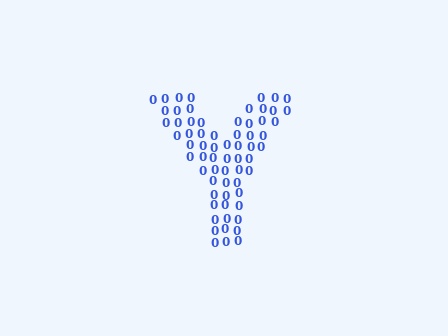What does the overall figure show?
The overall figure shows the letter Y.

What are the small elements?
The small elements are digit 0's.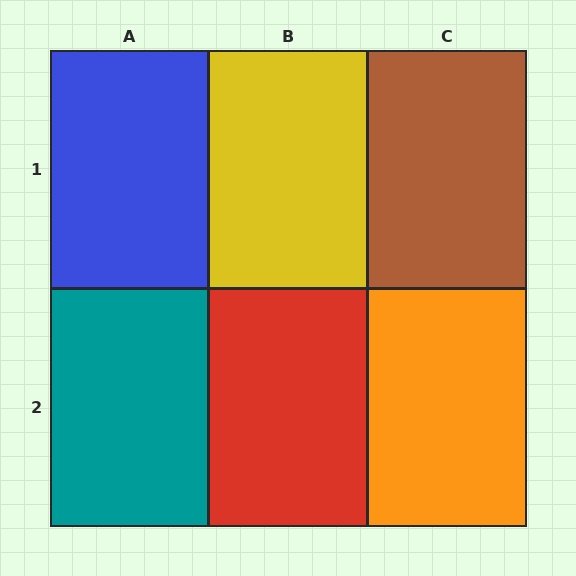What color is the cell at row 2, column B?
Red.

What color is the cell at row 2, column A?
Teal.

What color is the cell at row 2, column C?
Orange.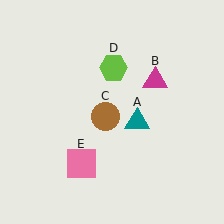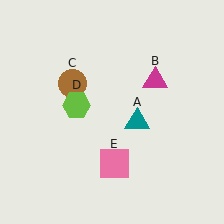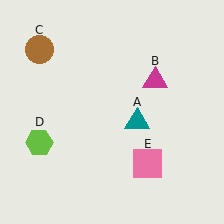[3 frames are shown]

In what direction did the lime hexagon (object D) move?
The lime hexagon (object D) moved down and to the left.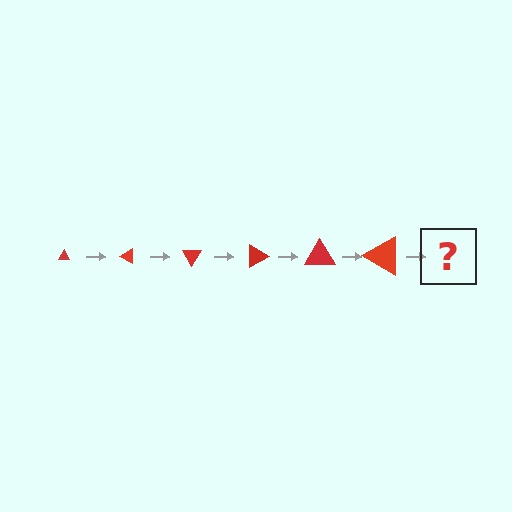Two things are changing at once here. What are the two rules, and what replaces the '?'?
The two rules are that the triangle grows larger each step and it rotates 30 degrees each step. The '?' should be a triangle, larger than the previous one and rotated 180 degrees from the start.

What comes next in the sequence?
The next element should be a triangle, larger than the previous one and rotated 180 degrees from the start.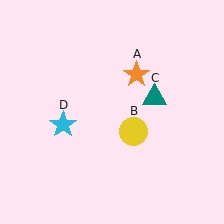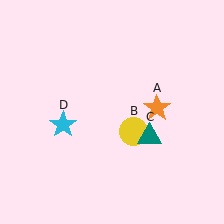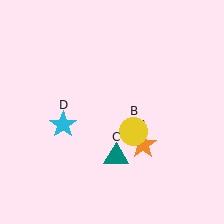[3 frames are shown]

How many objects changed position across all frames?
2 objects changed position: orange star (object A), teal triangle (object C).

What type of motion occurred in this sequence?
The orange star (object A), teal triangle (object C) rotated clockwise around the center of the scene.